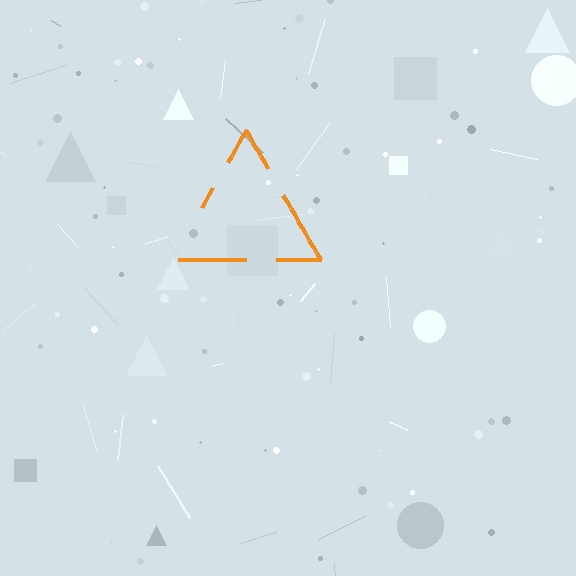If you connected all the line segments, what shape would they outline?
They would outline a triangle.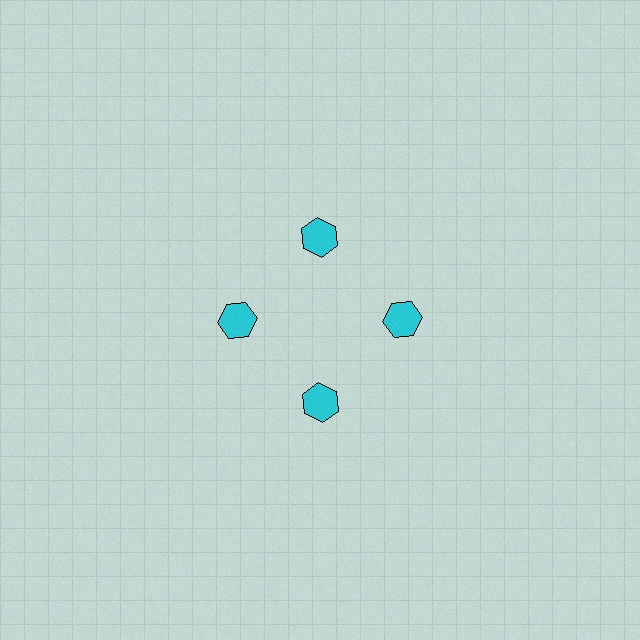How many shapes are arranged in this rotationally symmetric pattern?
There are 4 shapes, arranged in 4 groups of 1.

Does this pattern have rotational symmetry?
Yes, this pattern has 4-fold rotational symmetry. It looks the same after rotating 90 degrees around the center.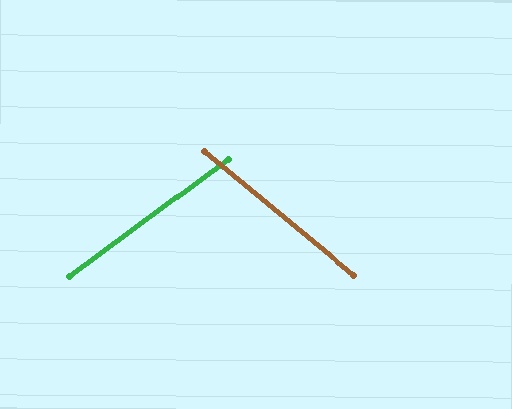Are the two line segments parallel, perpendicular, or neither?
Neither parallel nor perpendicular — they differ by about 76°.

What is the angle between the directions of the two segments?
Approximately 76 degrees.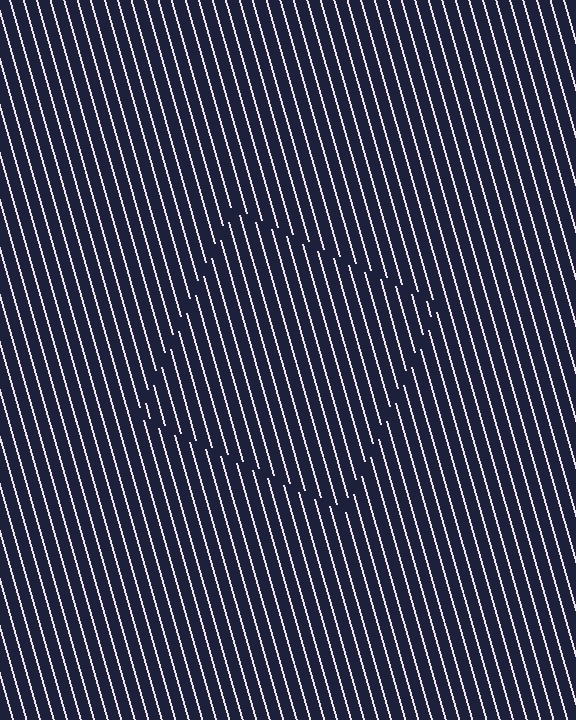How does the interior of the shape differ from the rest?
The interior of the shape contains the same grating, shifted by half a period — the contour is defined by the phase discontinuity where line-ends from the inner and outer gratings abut.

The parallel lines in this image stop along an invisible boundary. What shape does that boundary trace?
An illusory square. The interior of the shape contains the same grating, shifted by half a period — the contour is defined by the phase discontinuity where line-ends from the inner and outer gratings abut.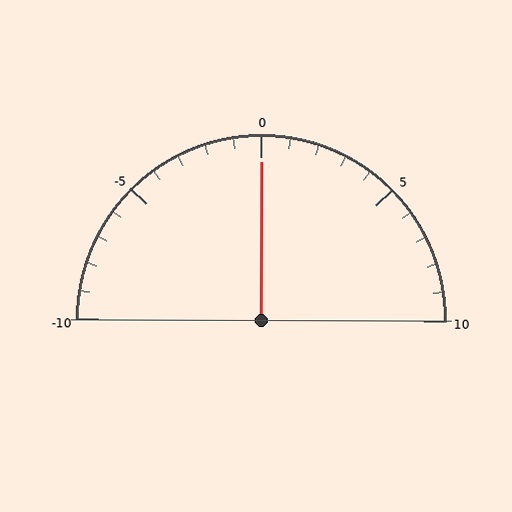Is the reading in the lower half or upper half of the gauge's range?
The reading is in the upper half of the range (-10 to 10).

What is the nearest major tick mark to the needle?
The nearest major tick mark is 0.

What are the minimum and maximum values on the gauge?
The gauge ranges from -10 to 10.